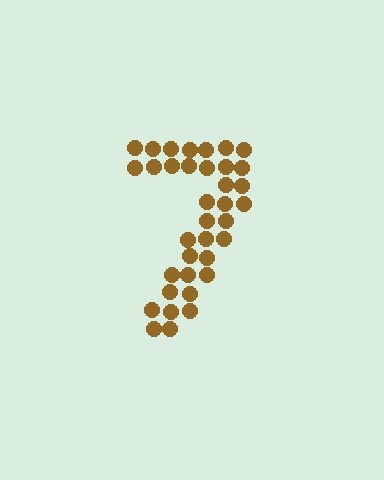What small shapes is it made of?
It is made of small circles.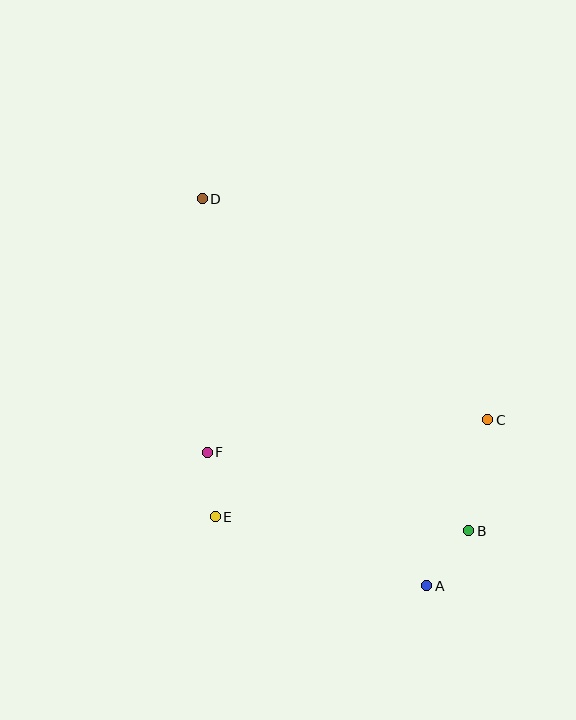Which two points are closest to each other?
Points E and F are closest to each other.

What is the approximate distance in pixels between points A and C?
The distance between A and C is approximately 177 pixels.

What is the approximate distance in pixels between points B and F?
The distance between B and F is approximately 273 pixels.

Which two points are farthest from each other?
Points A and D are farthest from each other.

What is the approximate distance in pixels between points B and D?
The distance between B and D is approximately 426 pixels.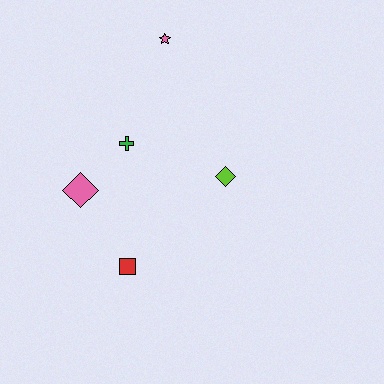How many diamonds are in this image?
There are 2 diamonds.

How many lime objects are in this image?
There is 1 lime object.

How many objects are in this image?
There are 5 objects.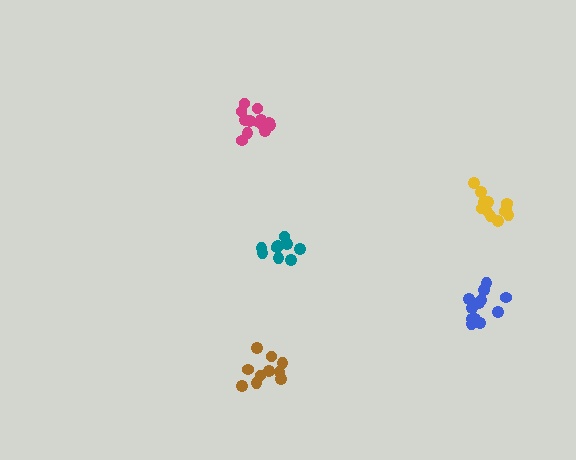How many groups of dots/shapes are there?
There are 5 groups.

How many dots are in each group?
Group 1: 14 dots, Group 2: 9 dots, Group 3: 12 dots, Group 4: 10 dots, Group 5: 14 dots (59 total).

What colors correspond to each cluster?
The clusters are colored: blue, teal, yellow, brown, magenta.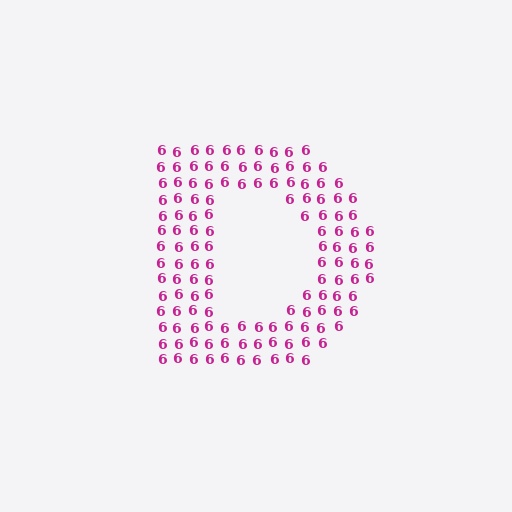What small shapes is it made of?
It is made of small digit 6's.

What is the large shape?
The large shape is the letter D.